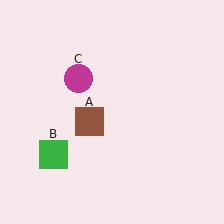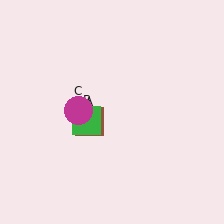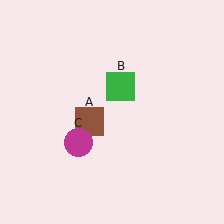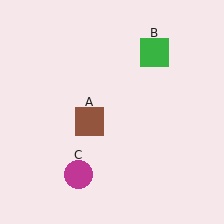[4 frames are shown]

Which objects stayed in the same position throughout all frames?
Brown square (object A) remained stationary.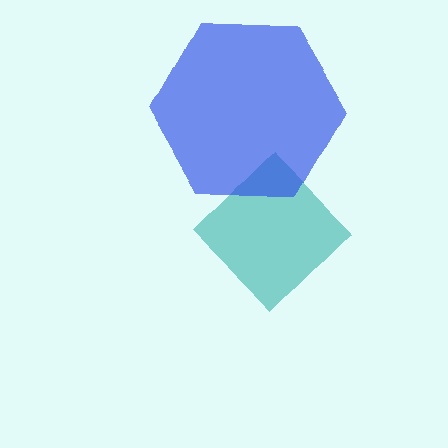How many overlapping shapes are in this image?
There are 2 overlapping shapes in the image.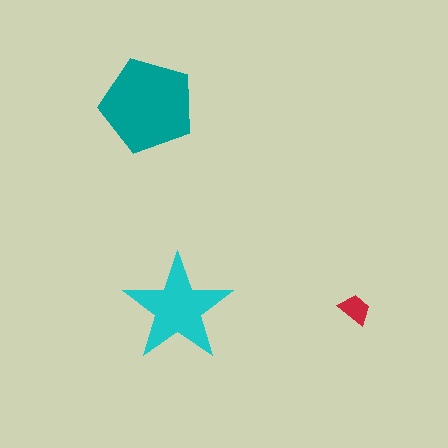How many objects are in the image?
There are 3 objects in the image.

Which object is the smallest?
The red trapezoid.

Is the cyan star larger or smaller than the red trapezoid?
Larger.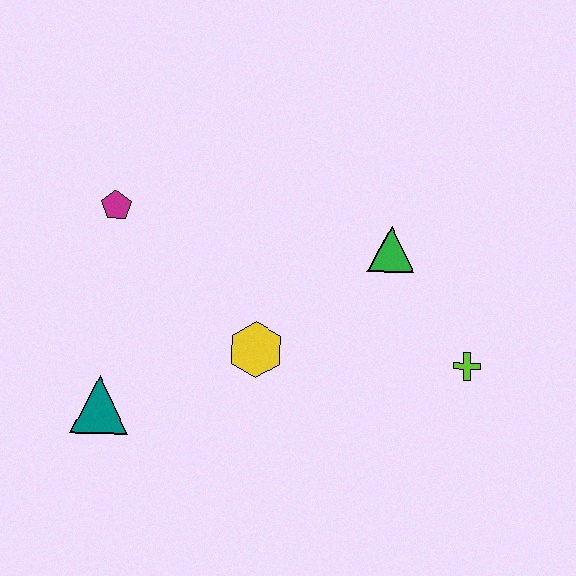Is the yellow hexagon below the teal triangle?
No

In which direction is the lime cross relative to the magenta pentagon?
The lime cross is to the right of the magenta pentagon.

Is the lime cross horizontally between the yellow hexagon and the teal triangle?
No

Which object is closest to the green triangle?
The lime cross is closest to the green triangle.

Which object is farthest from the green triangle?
The teal triangle is farthest from the green triangle.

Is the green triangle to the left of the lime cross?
Yes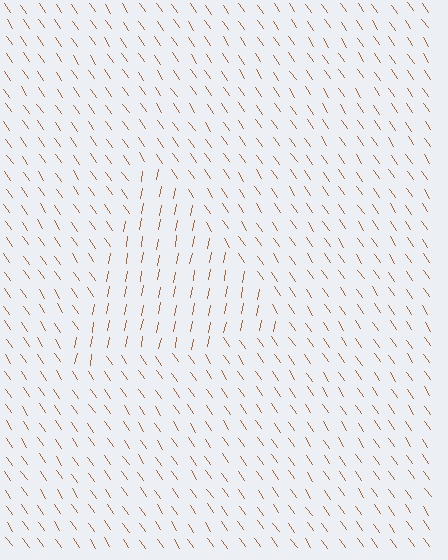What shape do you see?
I see a triangle.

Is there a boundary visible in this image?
Yes, there is a texture boundary formed by a change in line orientation.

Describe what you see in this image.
The image is filled with small brown line segments. A triangle region in the image has lines oriented differently from the surrounding lines, creating a visible texture boundary.